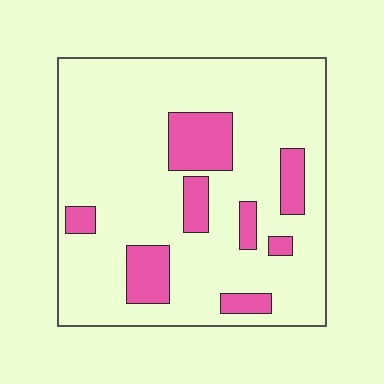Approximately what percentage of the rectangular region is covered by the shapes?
Approximately 20%.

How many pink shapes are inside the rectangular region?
8.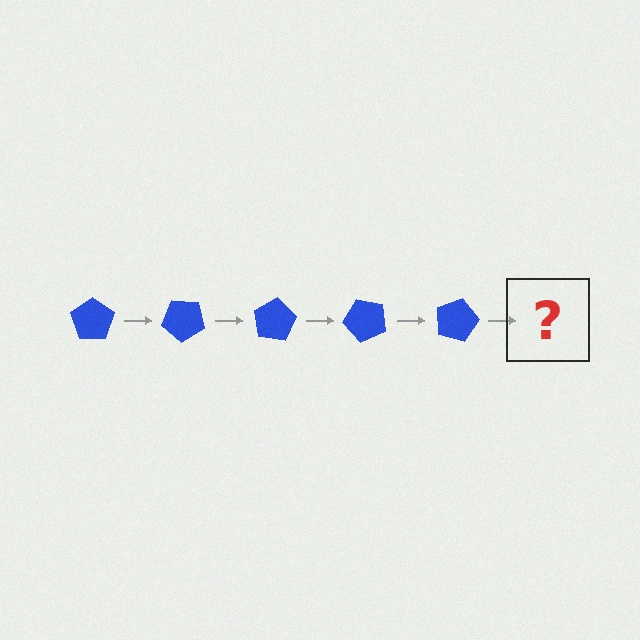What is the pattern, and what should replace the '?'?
The pattern is that the pentagon rotates 40 degrees each step. The '?' should be a blue pentagon rotated 200 degrees.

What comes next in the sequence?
The next element should be a blue pentagon rotated 200 degrees.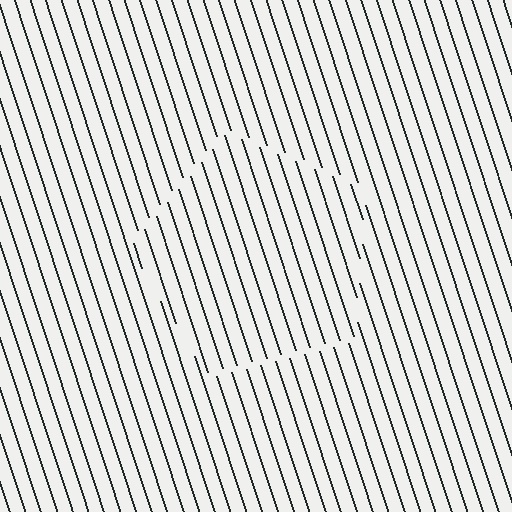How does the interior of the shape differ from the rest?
The interior of the shape contains the same grating, shifted by half a period — the contour is defined by the phase discontinuity where line-ends from the inner and outer gratings abut.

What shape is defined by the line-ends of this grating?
An illusory pentagon. The interior of the shape contains the same grating, shifted by half a period — the contour is defined by the phase discontinuity where line-ends from the inner and outer gratings abut.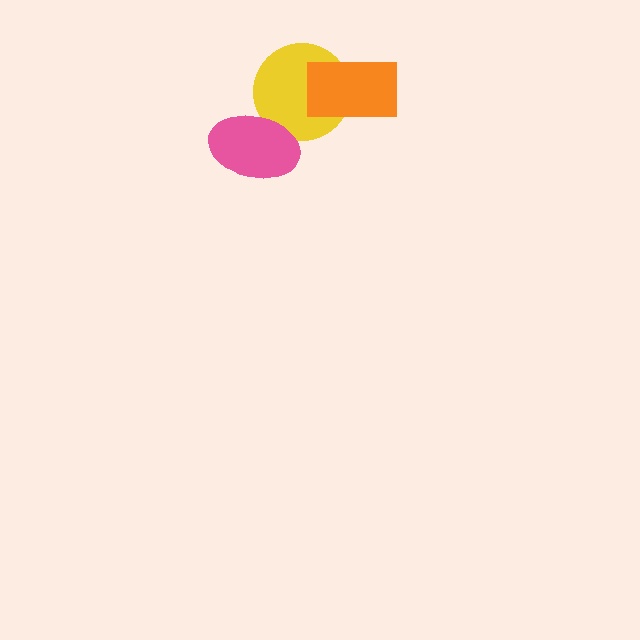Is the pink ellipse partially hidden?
No, no other shape covers it.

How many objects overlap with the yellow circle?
2 objects overlap with the yellow circle.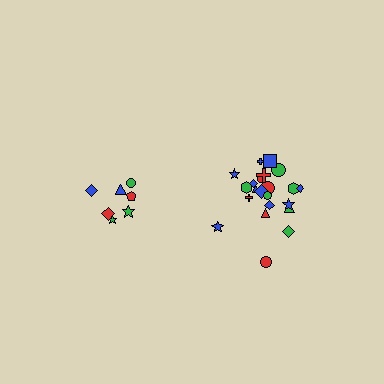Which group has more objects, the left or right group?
The right group.